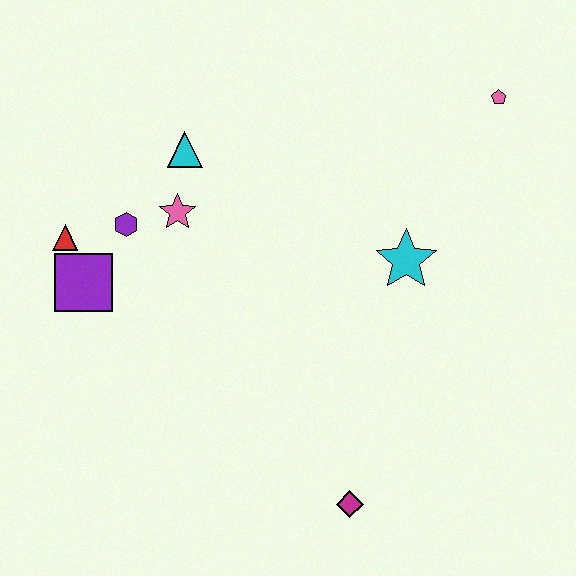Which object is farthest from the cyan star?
The red triangle is farthest from the cyan star.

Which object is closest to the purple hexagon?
The pink star is closest to the purple hexagon.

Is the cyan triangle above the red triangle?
Yes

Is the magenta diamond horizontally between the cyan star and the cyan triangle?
Yes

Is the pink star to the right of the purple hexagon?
Yes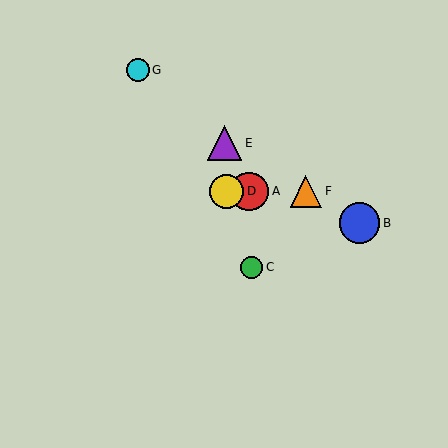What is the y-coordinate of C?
Object C is at y≈267.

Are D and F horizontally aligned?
Yes, both are at y≈191.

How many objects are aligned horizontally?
3 objects (A, D, F) are aligned horizontally.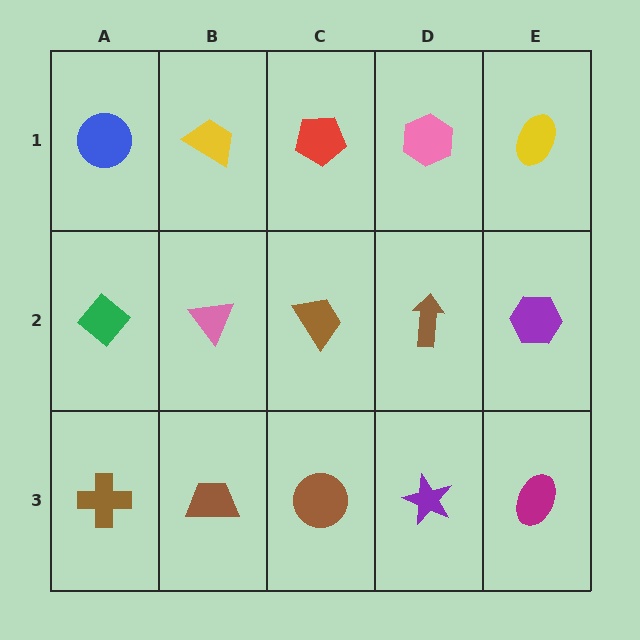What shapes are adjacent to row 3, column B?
A pink triangle (row 2, column B), a brown cross (row 3, column A), a brown circle (row 3, column C).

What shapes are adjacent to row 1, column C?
A brown trapezoid (row 2, column C), a yellow trapezoid (row 1, column B), a pink hexagon (row 1, column D).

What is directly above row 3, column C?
A brown trapezoid.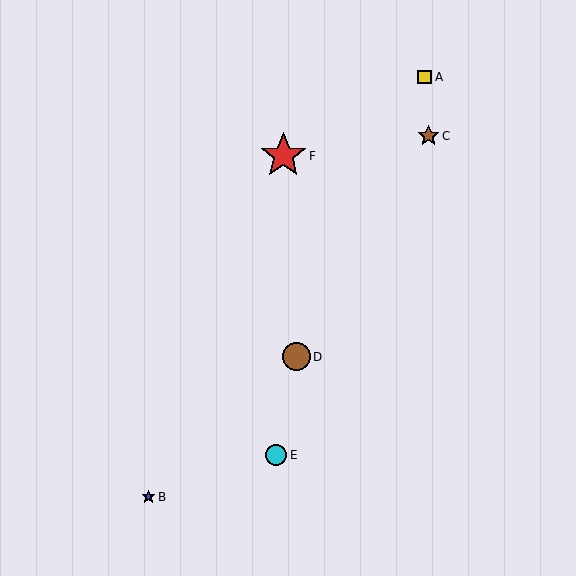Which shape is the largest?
The red star (labeled F) is the largest.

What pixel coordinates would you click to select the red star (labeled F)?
Click at (283, 156) to select the red star F.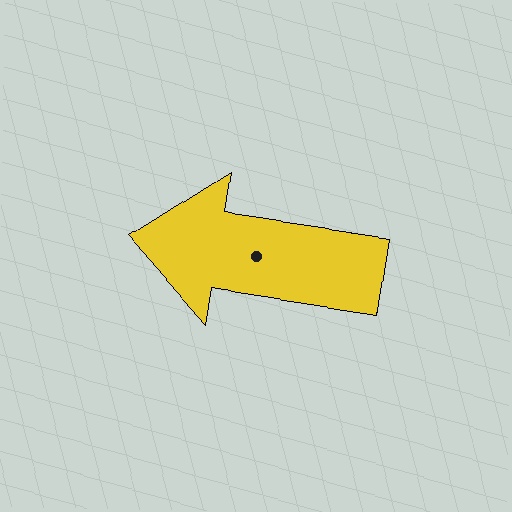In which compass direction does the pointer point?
West.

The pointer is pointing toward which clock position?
Roughly 9 o'clock.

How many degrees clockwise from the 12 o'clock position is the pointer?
Approximately 278 degrees.